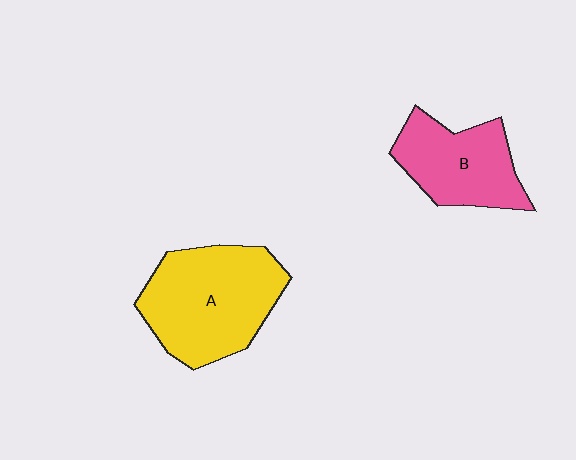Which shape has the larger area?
Shape A (yellow).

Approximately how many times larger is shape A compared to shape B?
Approximately 1.4 times.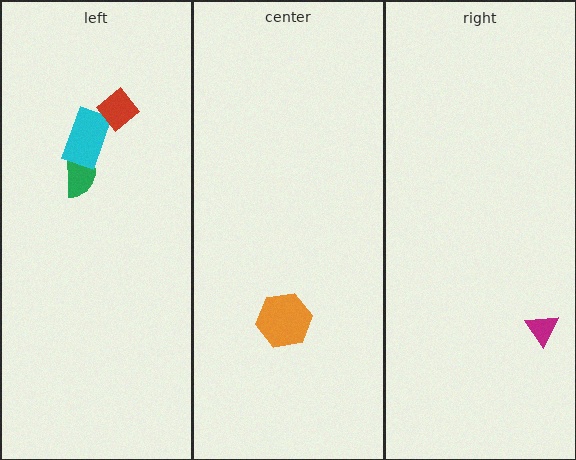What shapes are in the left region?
The green semicircle, the cyan rectangle, the red diamond.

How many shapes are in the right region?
1.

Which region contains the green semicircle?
The left region.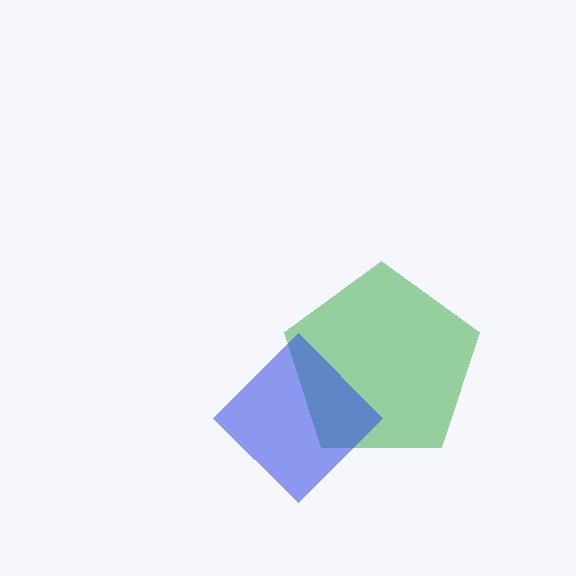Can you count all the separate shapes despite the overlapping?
Yes, there are 2 separate shapes.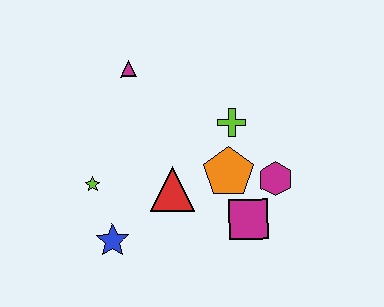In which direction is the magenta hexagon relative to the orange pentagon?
The magenta hexagon is to the right of the orange pentagon.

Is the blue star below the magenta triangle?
Yes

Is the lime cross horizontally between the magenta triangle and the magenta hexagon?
Yes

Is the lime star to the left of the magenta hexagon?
Yes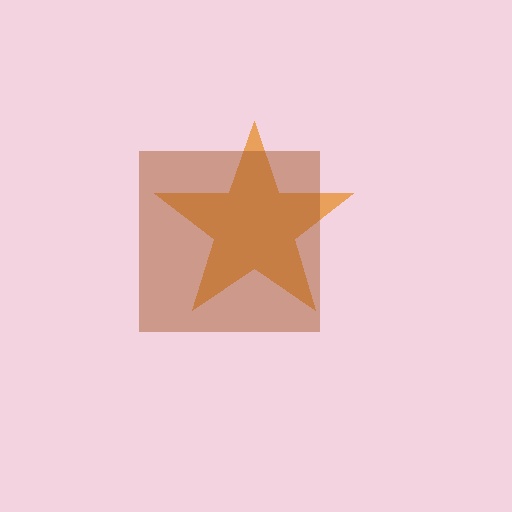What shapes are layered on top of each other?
The layered shapes are: an orange star, a brown square.